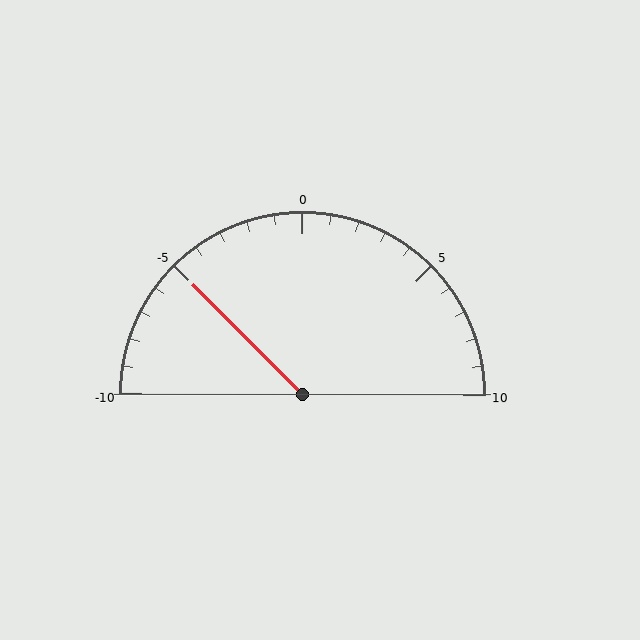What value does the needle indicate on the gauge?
The needle indicates approximately -5.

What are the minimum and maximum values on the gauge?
The gauge ranges from -10 to 10.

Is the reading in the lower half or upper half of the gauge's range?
The reading is in the lower half of the range (-10 to 10).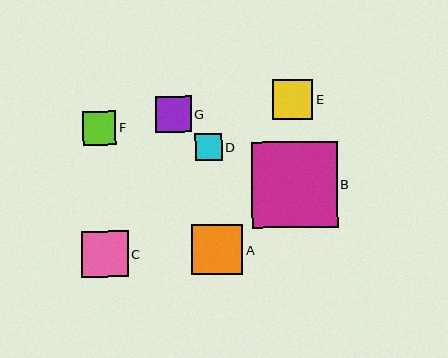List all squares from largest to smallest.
From largest to smallest: B, A, C, E, G, F, D.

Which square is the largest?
Square B is the largest with a size of approximately 86 pixels.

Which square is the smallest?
Square D is the smallest with a size of approximately 27 pixels.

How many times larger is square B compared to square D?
Square B is approximately 3.2 times the size of square D.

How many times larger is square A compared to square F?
Square A is approximately 1.5 times the size of square F.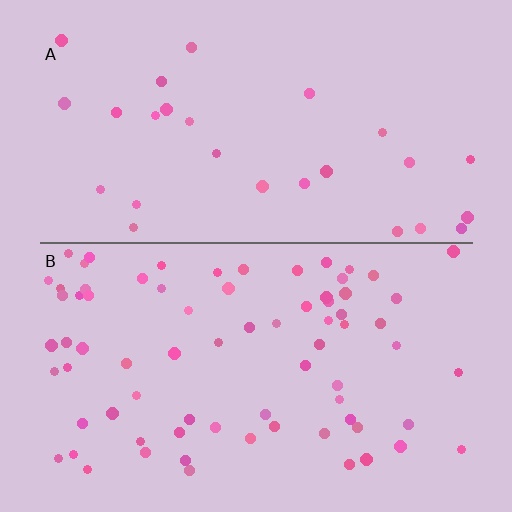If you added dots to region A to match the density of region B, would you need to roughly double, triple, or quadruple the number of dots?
Approximately triple.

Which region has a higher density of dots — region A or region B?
B (the bottom).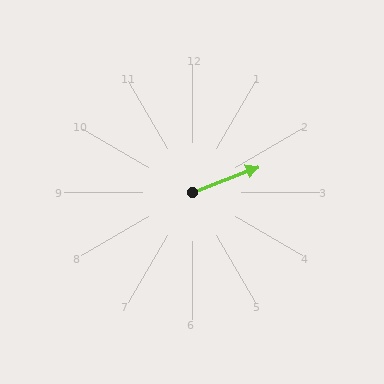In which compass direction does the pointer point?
East.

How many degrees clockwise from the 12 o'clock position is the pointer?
Approximately 69 degrees.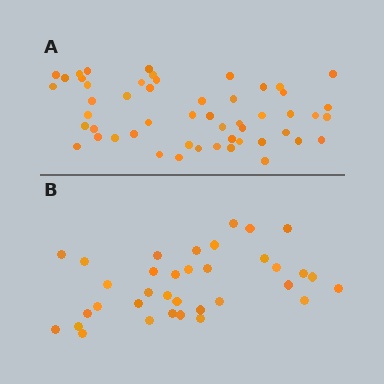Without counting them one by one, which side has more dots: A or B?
Region A (the top region) has more dots.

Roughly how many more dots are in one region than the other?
Region A has approximately 15 more dots than region B.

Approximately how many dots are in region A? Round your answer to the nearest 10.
About 50 dots. (The exact count is 52, which rounds to 50.)